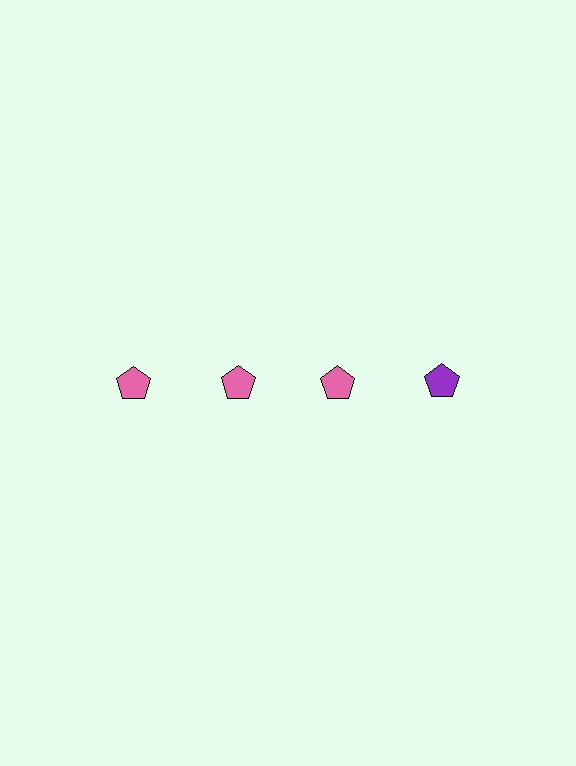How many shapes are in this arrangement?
There are 4 shapes arranged in a grid pattern.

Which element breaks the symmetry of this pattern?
The purple pentagon in the top row, second from right column breaks the symmetry. All other shapes are pink pentagons.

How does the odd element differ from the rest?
It has a different color: purple instead of pink.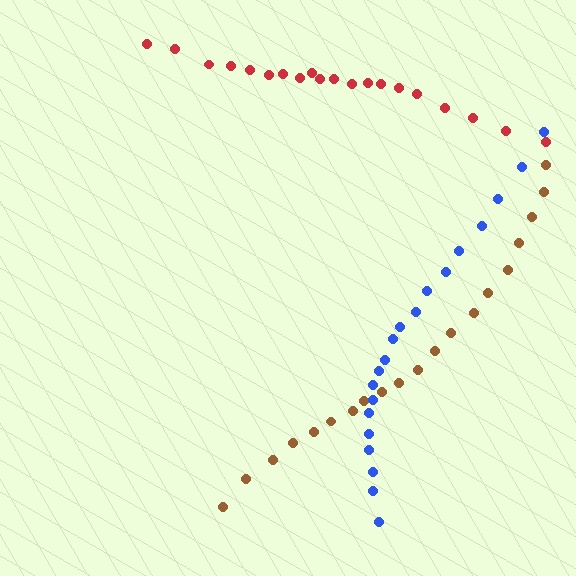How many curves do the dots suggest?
There are 3 distinct paths.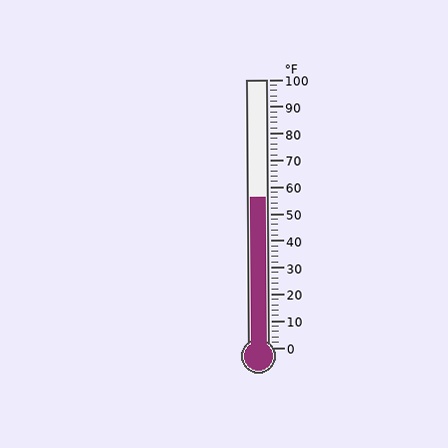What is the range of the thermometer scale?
The thermometer scale ranges from 0°F to 100°F.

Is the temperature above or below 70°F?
The temperature is below 70°F.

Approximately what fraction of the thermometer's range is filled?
The thermometer is filled to approximately 55% of its range.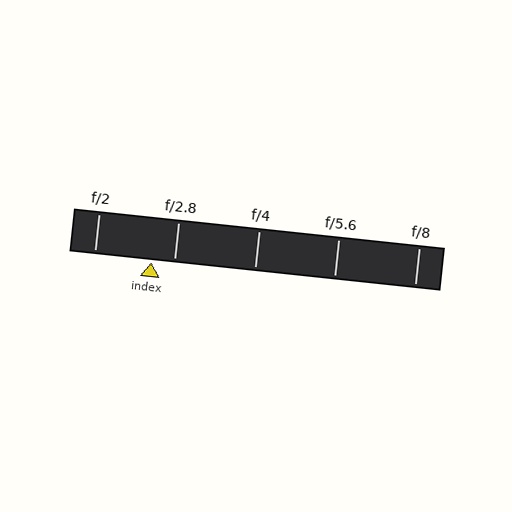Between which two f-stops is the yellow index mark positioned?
The index mark is between f/2 and f/2.8.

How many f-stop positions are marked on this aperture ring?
There are 5 f-stop positions marked.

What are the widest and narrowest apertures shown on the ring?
The widest aperture shown is f/2 and the narrowest is f/8.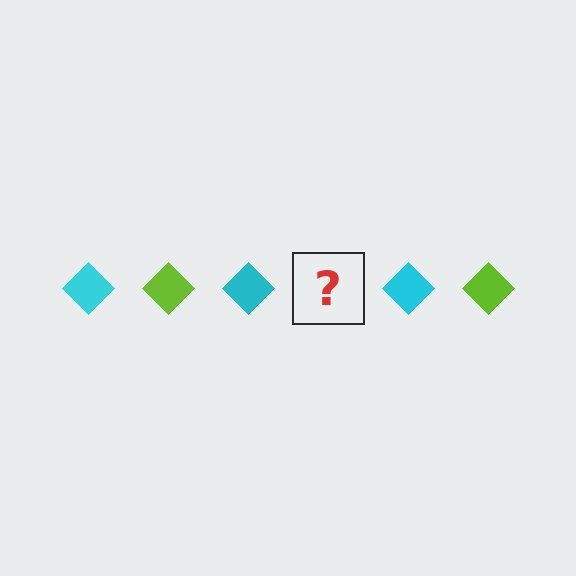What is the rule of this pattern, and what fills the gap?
The rule is that the pattern cycles through cyan, lime diamonds. The gap should be filled with a lime diamond.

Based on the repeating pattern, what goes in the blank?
The blank should be a lime diamond.